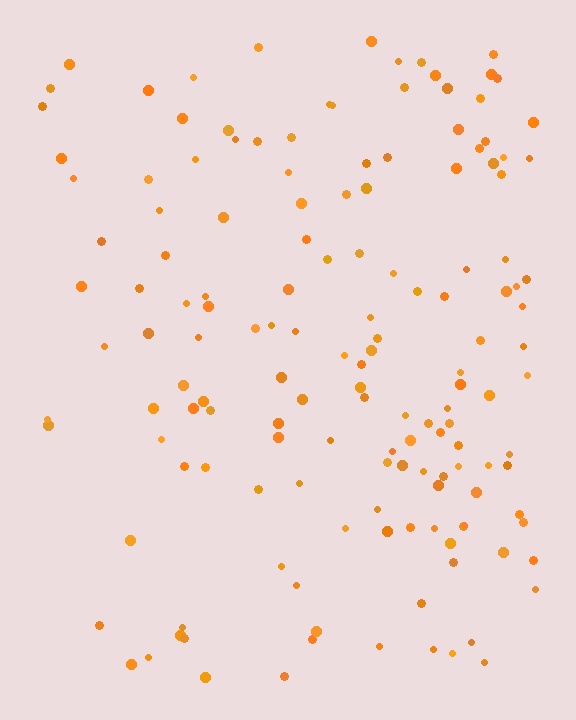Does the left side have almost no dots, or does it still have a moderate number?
Still a moderate number, just noticeably fewer than the right.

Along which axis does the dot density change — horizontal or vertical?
Horizontal.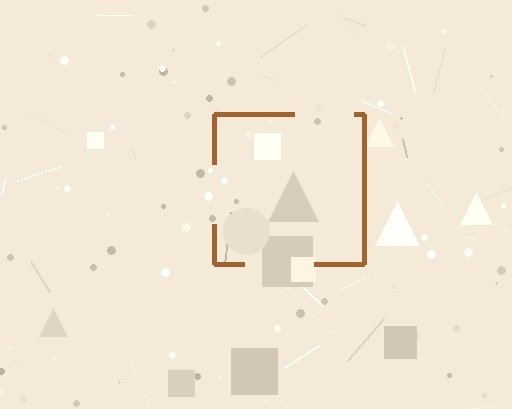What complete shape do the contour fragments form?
The contour fragments form a square.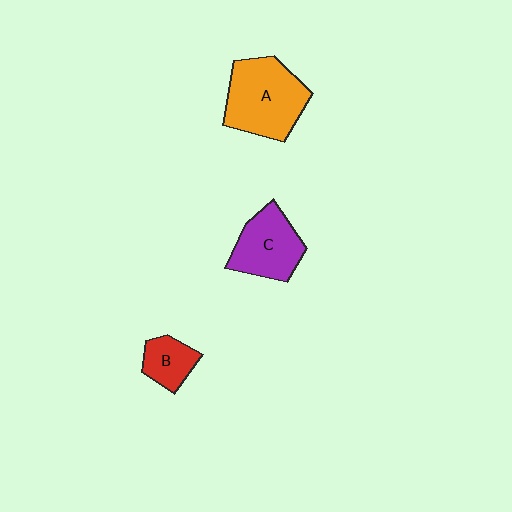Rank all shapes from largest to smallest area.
From largest to smallest: A (orange), C (purple), B (red).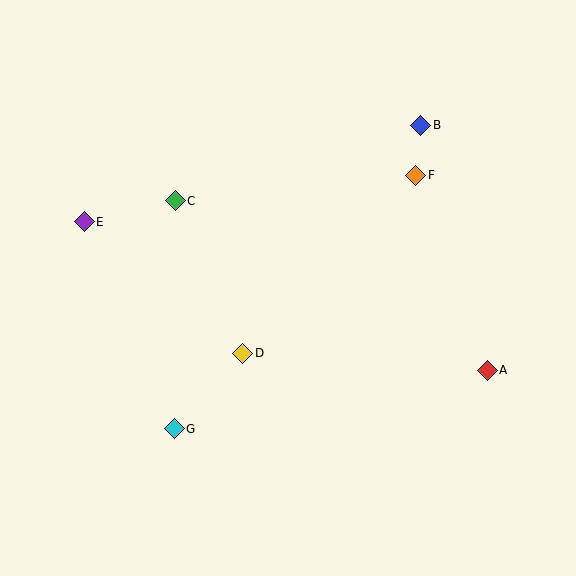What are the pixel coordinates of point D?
Point D is at (243, 353).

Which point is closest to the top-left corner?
Point E is closest to the top-left corner.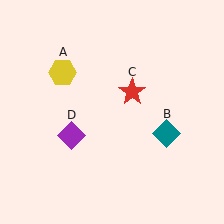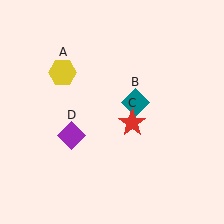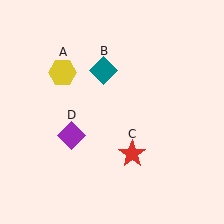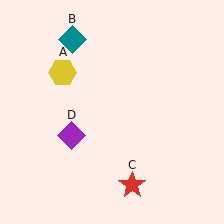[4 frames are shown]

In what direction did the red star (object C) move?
The red star (object C) moved down.